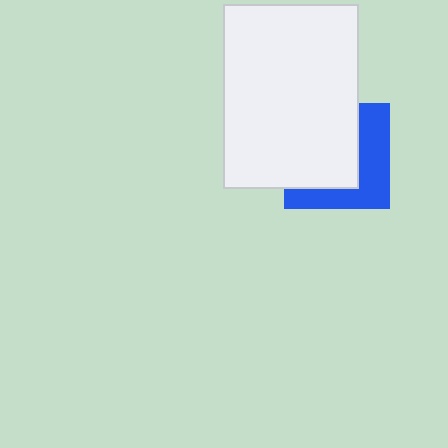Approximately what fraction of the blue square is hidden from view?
Roughly 58% of the blue square is hidden behind the white rectangle.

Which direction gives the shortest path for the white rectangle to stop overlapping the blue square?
Moving toward the upper-left gives the shortest separation.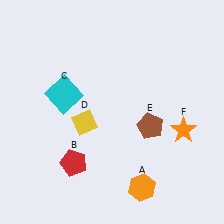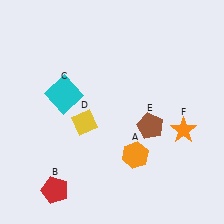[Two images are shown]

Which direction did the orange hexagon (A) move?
The orange hexagon (A) moved up.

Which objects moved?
The objects that moved are: the orange hexagon (A), the red pentagon (B).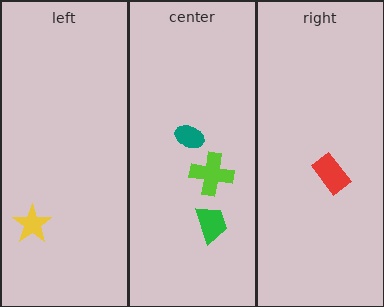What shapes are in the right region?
The red rectangle.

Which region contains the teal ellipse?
The center region.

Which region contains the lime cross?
The center region.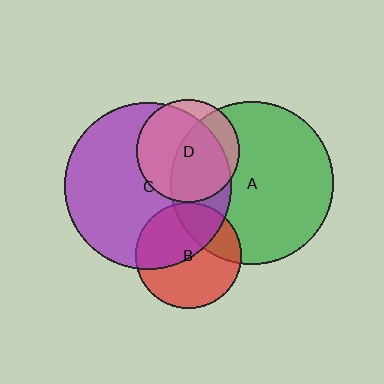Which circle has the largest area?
Circle C (purple).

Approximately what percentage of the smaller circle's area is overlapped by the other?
Approximately 80%.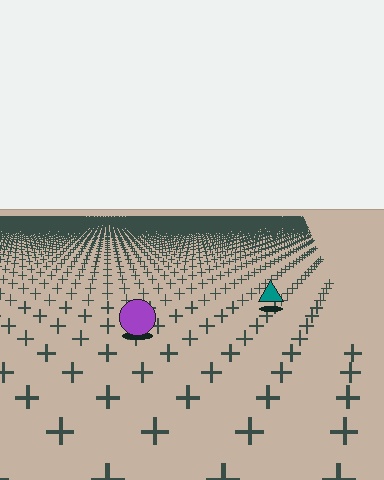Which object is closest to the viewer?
The purple circle is closest. The texture marks near it are larger and more spread out.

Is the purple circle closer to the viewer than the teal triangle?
Yes. The purple circle is closer — you can tell from the texture gradient: the ground texture is coarser near it.